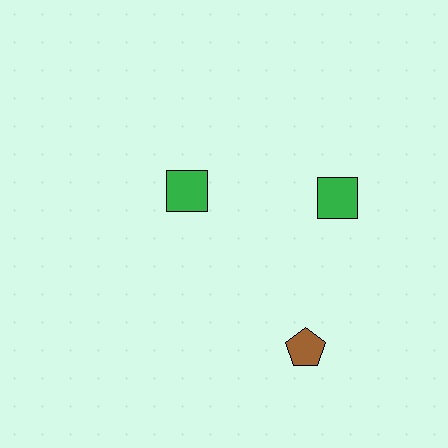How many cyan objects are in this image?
There are no cyan objects.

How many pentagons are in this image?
There is 1 pentagon.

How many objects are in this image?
There are 3 objects.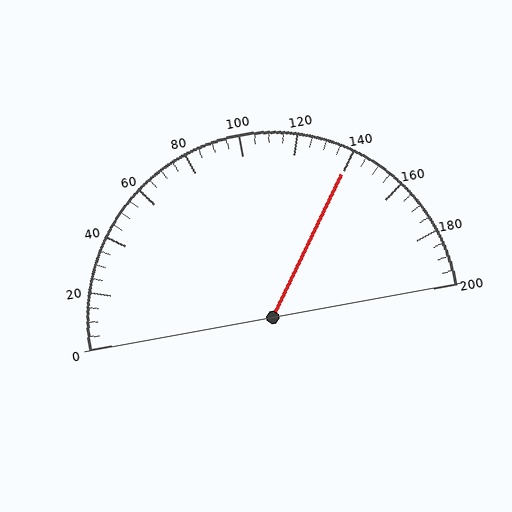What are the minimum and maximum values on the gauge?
The gauge ranges from 0 to 200.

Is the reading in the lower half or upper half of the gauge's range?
The reading is in the upper half of the range (0 to 200).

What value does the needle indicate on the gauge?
The needle indicates approximately 140.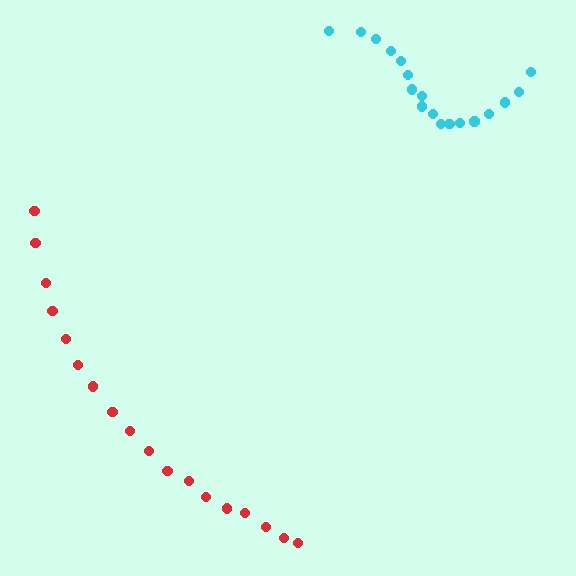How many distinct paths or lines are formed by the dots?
There are 2 distinct paths.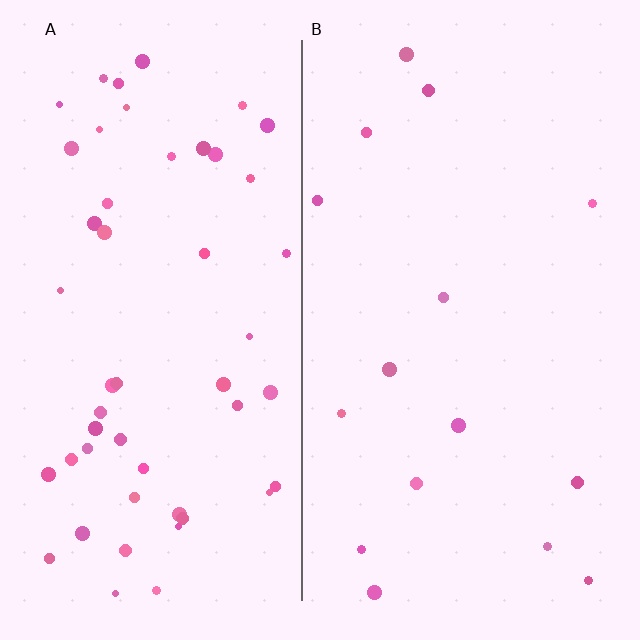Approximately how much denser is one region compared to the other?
Approximately 3.3× — region A over region B.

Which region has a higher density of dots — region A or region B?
A (the left).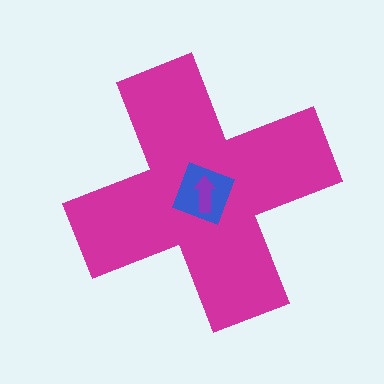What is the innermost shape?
The purple arrow.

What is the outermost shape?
The magenta cross.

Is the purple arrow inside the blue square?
Yes.